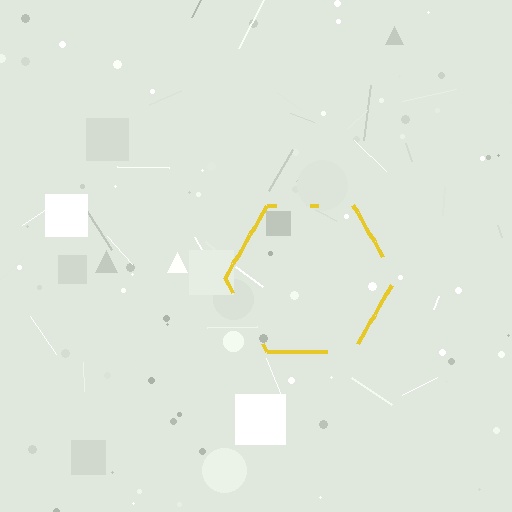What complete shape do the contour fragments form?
The contour fragments form a hexagon.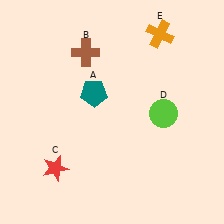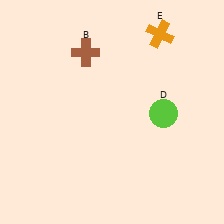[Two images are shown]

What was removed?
The teal pentagon (A), the red star (C) were removed in Image 2.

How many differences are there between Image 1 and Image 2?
There are 2 differences between the two images.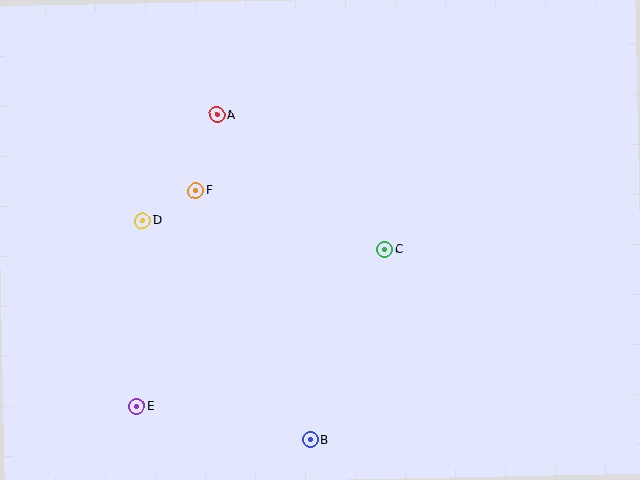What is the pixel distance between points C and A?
The distance between C and A is 215 pixels.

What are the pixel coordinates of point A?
Point A is at (217, 115).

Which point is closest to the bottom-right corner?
Point B is closest to the bottom-right corner.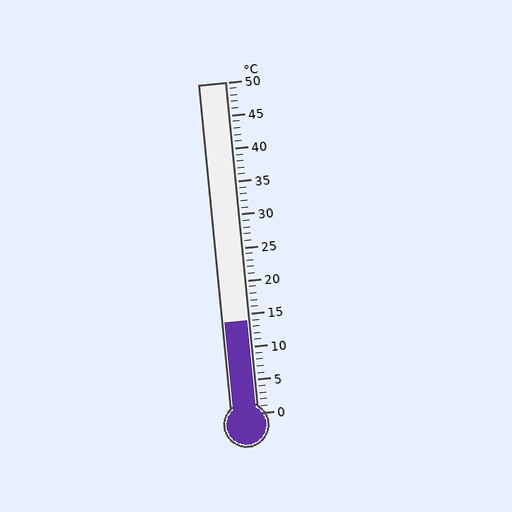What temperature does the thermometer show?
The thermometer shows approximately 14°C.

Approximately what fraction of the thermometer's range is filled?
The thermometer is filled to approximately 30% of its range.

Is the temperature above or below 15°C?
The temperature is below 15°C.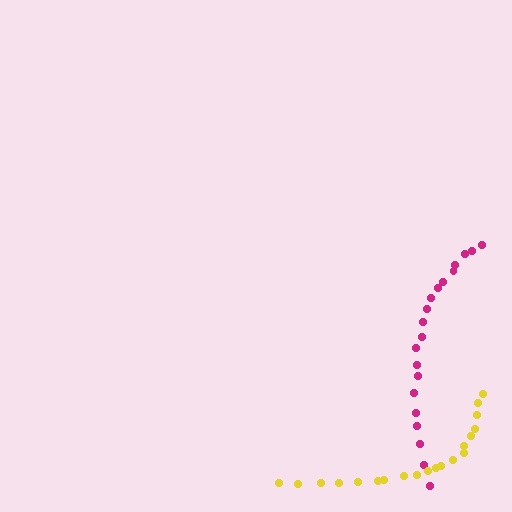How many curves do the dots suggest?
There are 2 distinct paths.